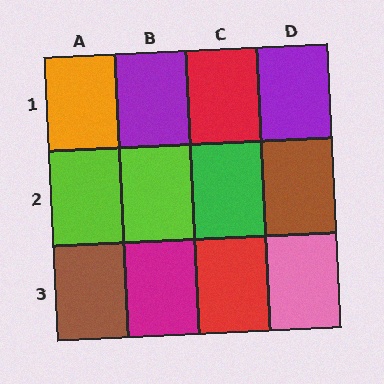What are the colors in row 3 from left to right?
Brown, magenta, red, pink.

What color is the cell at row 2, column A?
Lime.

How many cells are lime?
2 cells are lime.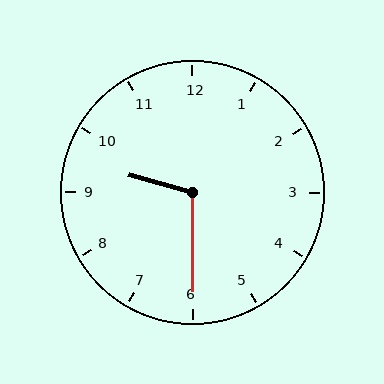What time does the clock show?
9:30.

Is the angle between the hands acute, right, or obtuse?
It is obtuse.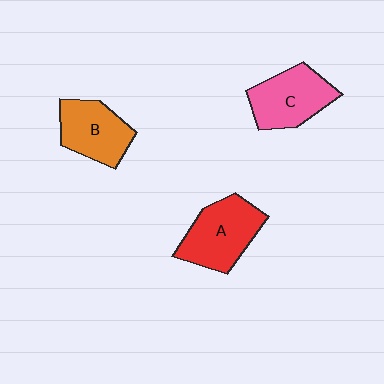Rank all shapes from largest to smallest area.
From largest to smallest: A (red), C (pink), B (orange).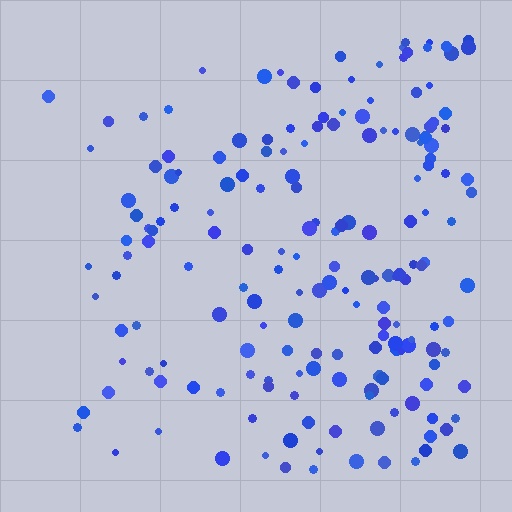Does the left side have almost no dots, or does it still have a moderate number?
Still a moderate number, just noticeably fewer than the right.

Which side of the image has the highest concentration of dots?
The right.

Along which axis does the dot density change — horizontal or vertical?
Horizontal.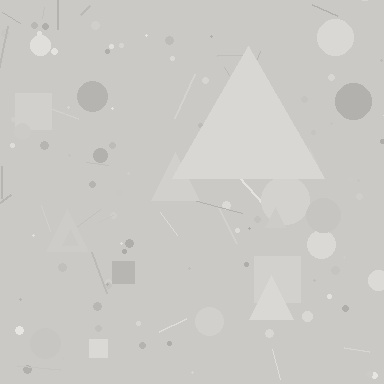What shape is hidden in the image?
A triangle is hidden in the image.